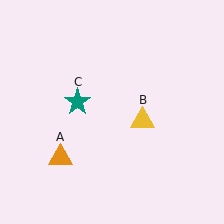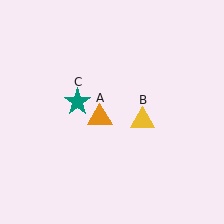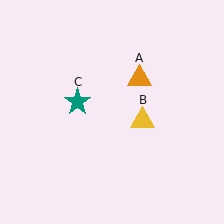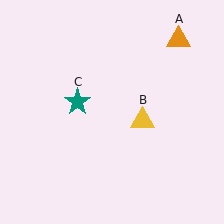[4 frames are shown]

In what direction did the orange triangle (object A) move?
The orange triangle (object A) moved up and to the right.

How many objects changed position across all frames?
1 object changed position: orange triangle (object A).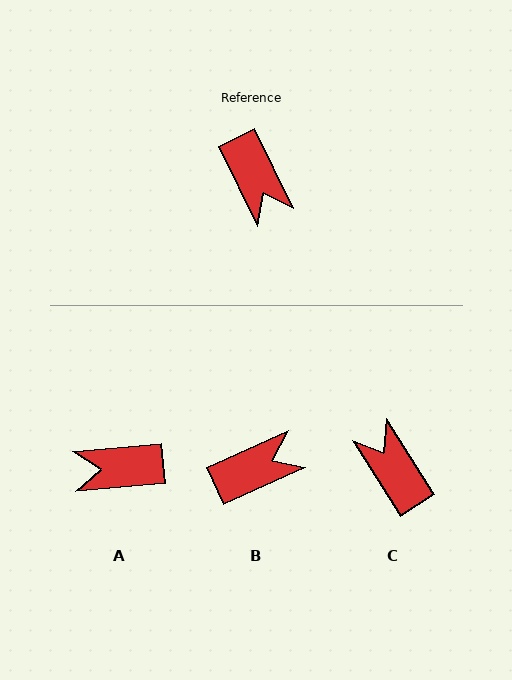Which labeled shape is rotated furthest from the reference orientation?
C, about 174 degrees away.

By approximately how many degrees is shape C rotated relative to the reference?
Approximately 174 degrees clockwise.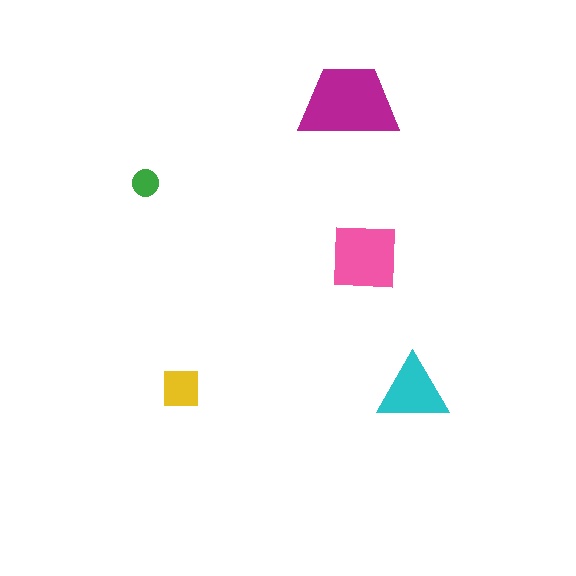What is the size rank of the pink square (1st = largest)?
2nd.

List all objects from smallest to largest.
The green circle, the yellow square, the cyan triangle, the pink square, the magenta trapezoid.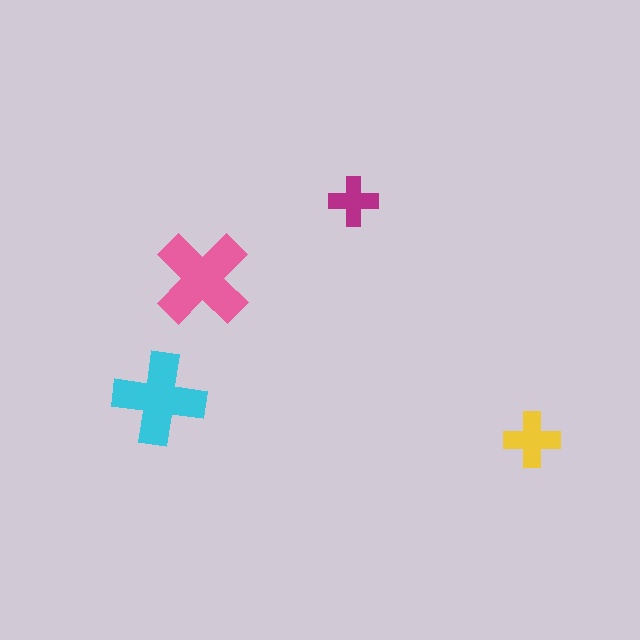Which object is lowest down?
The yellow cross is bottommost.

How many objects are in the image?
There are 4 objects in the image.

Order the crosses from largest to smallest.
the pink one, the cyan one, the yellow one, the magenta one.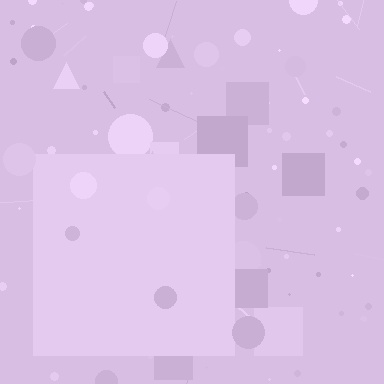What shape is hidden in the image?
A square is hidden in the image.